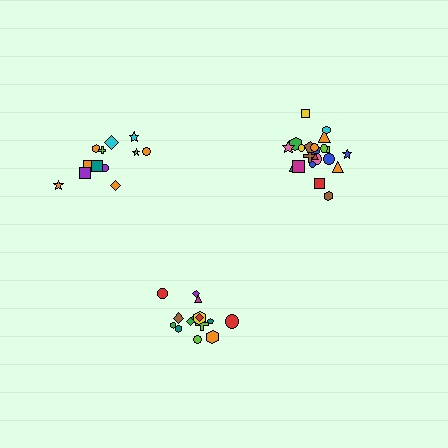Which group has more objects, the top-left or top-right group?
The top-right group.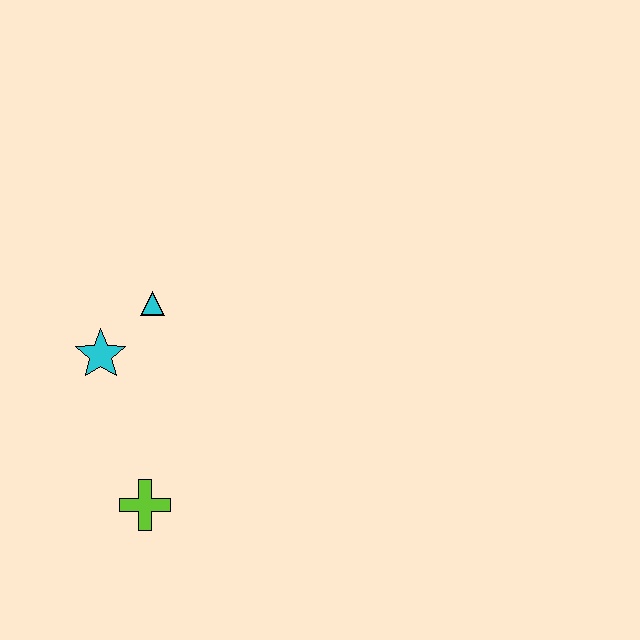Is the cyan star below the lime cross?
No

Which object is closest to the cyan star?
The cyan triangle is closest to the cyan star.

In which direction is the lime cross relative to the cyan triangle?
The lime cross is below the cyan triangle.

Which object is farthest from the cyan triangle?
The lime cross is farthest from the cyan triangle.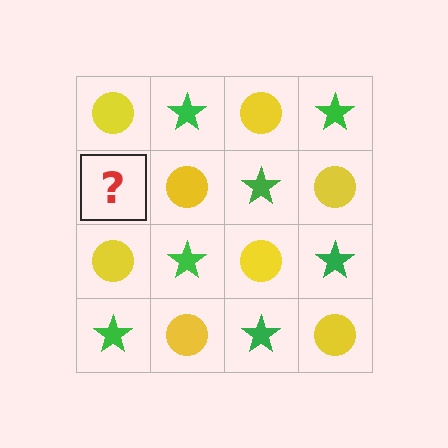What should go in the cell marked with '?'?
The missing cell should contain a green star.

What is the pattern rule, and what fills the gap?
The rule is that it alternates yellow circle and green star in a checkerboard pattern. The gap should be filled with a green star.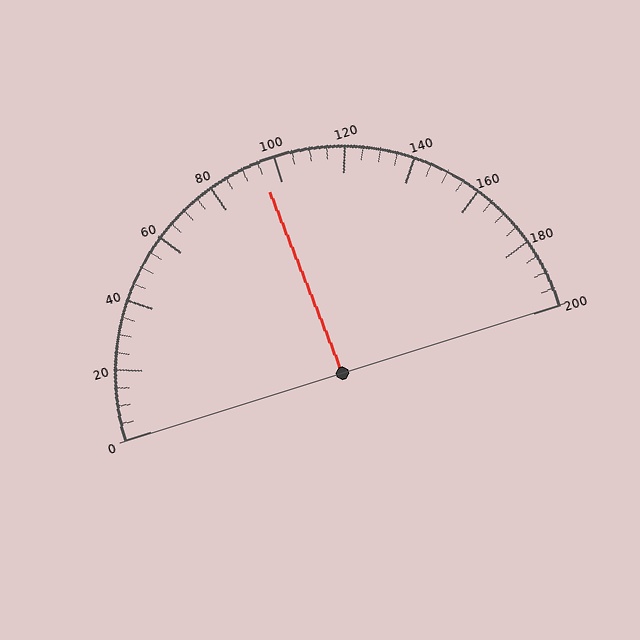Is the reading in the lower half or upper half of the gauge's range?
The reading is in the lower half of the range (0 to 200).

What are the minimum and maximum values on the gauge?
The gauge ranges from 0 to 200.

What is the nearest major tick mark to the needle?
The nearest major tick mark is 100.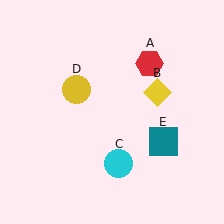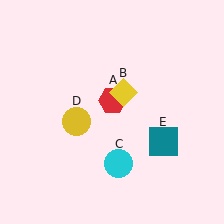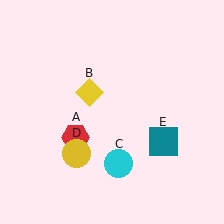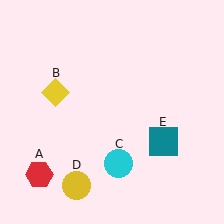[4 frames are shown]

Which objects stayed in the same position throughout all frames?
Cyan circle (object C) and teal square (object E) remained stationary.